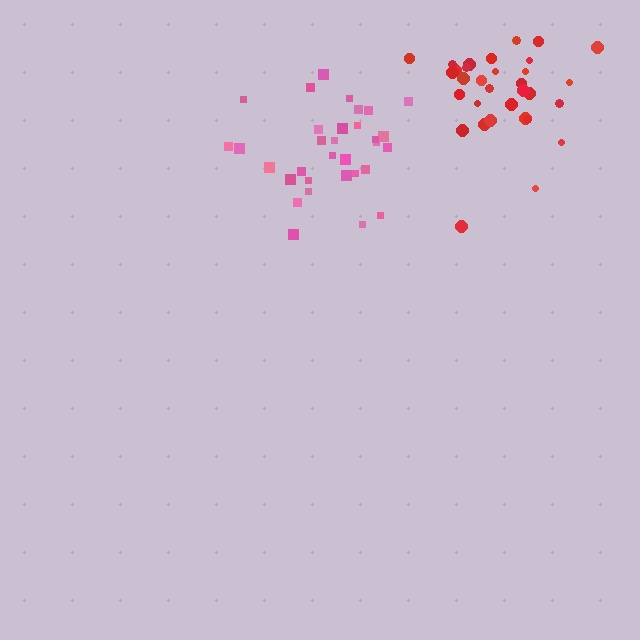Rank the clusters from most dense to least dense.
pink, red.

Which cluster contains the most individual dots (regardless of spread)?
Red (32).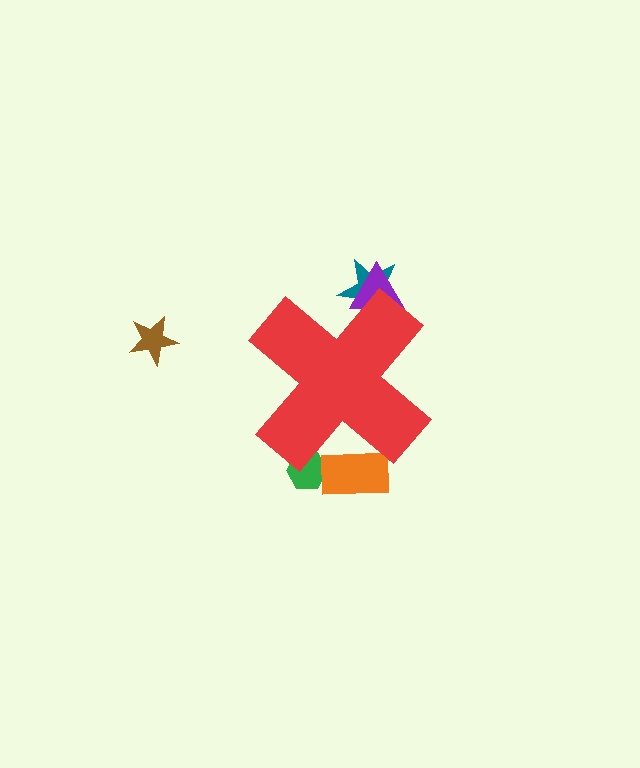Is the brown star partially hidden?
No, the brown star is fully visible.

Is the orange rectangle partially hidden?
Yes, the orange rectangle is partially hidden behind the red cross.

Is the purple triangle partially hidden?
Yes, the purple triangle is partially hidden behind the red cross.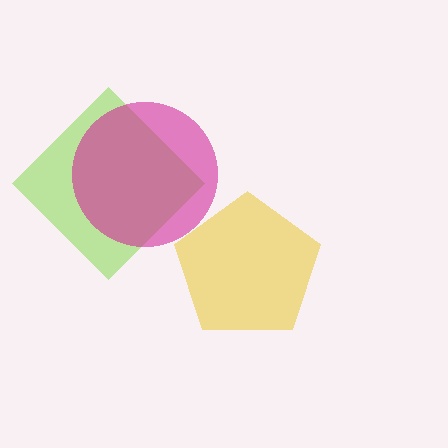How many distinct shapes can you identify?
There are 3 distinct shapes: a lime diamond, a magenta circle, a yellow pentagon.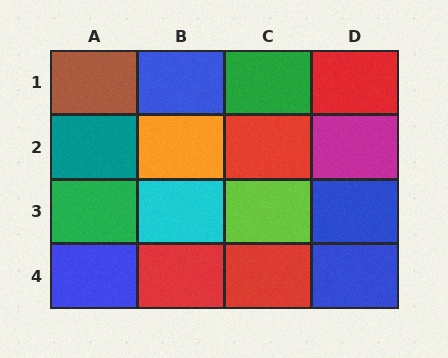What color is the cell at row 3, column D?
Blue.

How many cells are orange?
1 cell is orange.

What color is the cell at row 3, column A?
Green.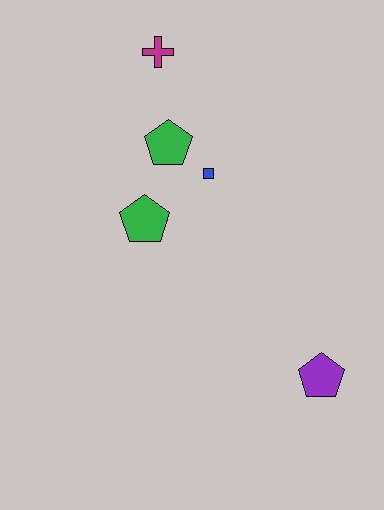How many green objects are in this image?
There are 2 green objects.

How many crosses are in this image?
There is 1 cross.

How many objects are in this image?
There are 5 objects.